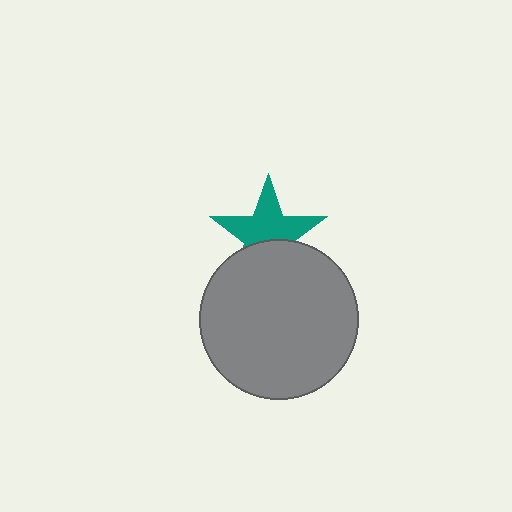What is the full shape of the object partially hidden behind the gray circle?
The partially hidden object is a teal star.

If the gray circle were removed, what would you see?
You would see the complete teal star.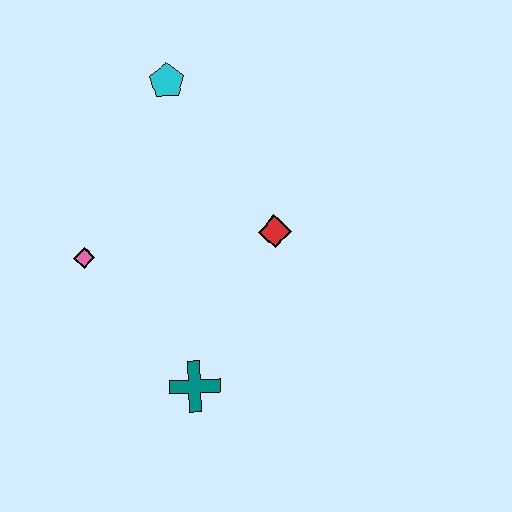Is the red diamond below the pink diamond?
No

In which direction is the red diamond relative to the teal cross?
The red diamond is above the teal cross.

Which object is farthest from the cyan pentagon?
The teal cross is farthest from the cyan pentagon.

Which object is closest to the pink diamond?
The teal cross is closest to the pink diamond.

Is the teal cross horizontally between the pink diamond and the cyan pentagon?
No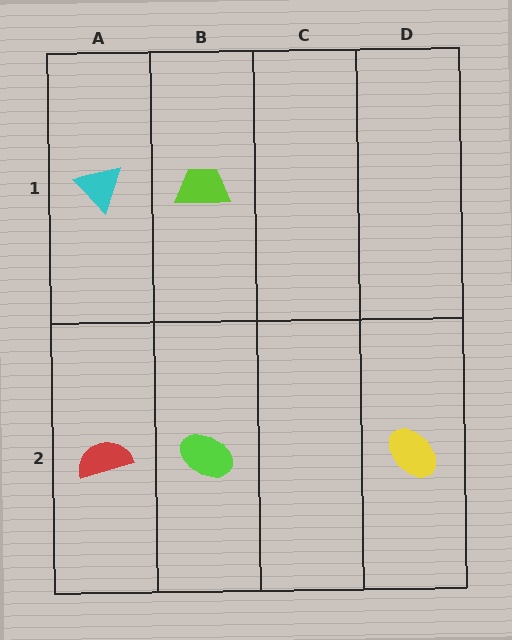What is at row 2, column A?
A red semicircle.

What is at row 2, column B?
A lime ellipse.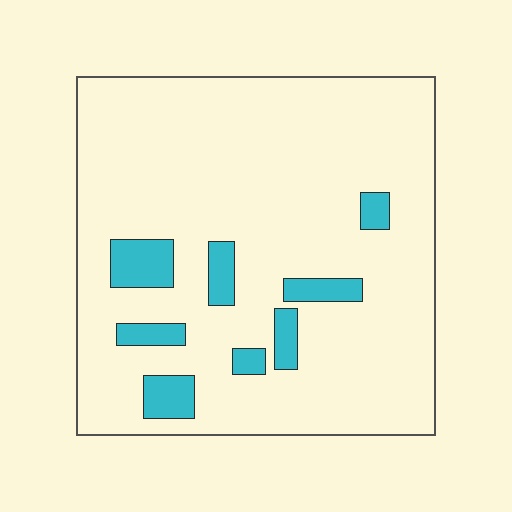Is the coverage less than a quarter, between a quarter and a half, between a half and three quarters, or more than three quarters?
Less than a quarter.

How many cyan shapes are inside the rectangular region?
8.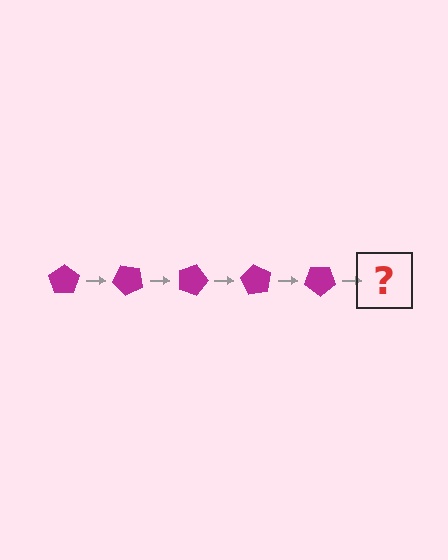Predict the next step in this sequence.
The next step is a magenta pentagon rotated 225 degrees.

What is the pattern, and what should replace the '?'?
The pattern is that the pentagon rotates 45 degrees each step. The '?' should be a magenta pentagon rotated 225 degrees.